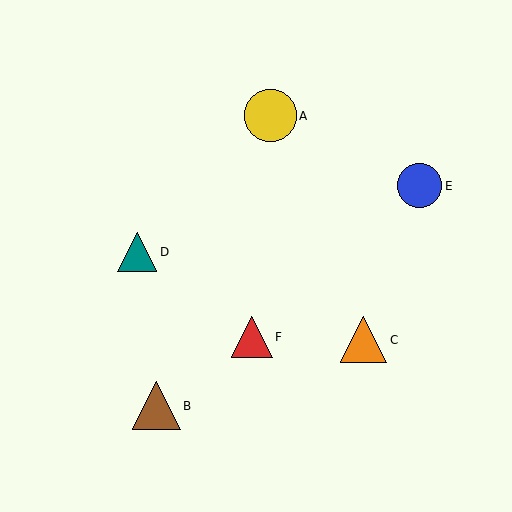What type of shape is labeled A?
Shape A is a yellow circle.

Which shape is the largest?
The yellow circle (labeled A) is the largest.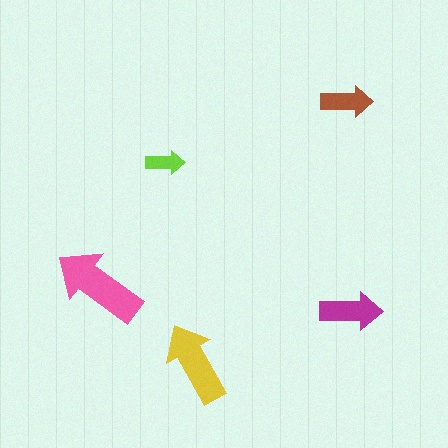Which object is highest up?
The brown arrow is topmost.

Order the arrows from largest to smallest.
the pink one, the yellow one, the magenta one, the brown one, the lime one.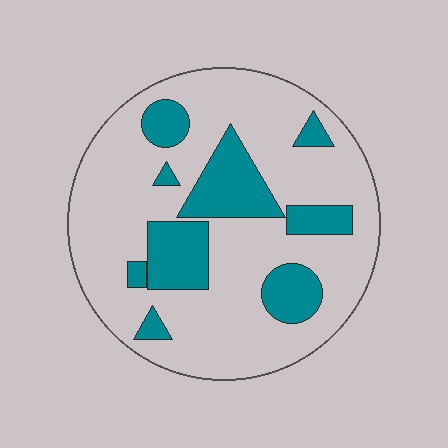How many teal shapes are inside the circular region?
9.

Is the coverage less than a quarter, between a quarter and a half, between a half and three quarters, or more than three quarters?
Less than a quarter.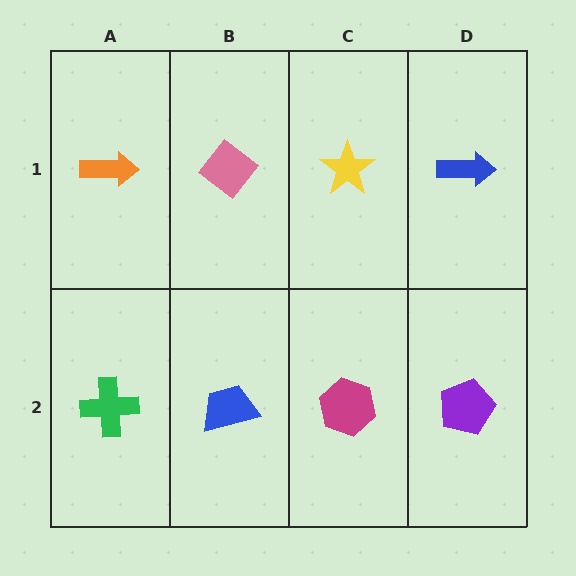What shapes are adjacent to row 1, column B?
A blue trapezoid (row 2, column B), an orange arrow (row 1, column A), a yellow star (row 1, column C).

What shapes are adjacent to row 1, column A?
A green cross (row 2, column A), a pink diamond (row 1, column B).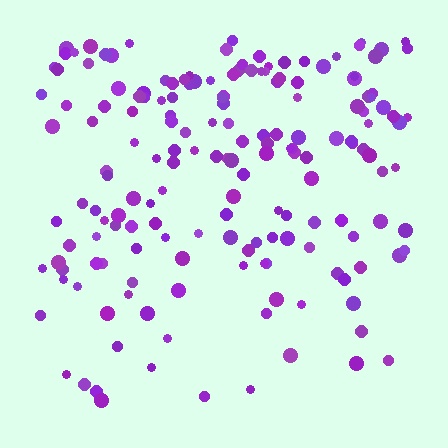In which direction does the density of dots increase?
From bottom to top, with the top side densest.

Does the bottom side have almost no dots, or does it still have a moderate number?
Still a moderate number, just noticeably fewer than the top.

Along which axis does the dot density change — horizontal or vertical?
Vertical.